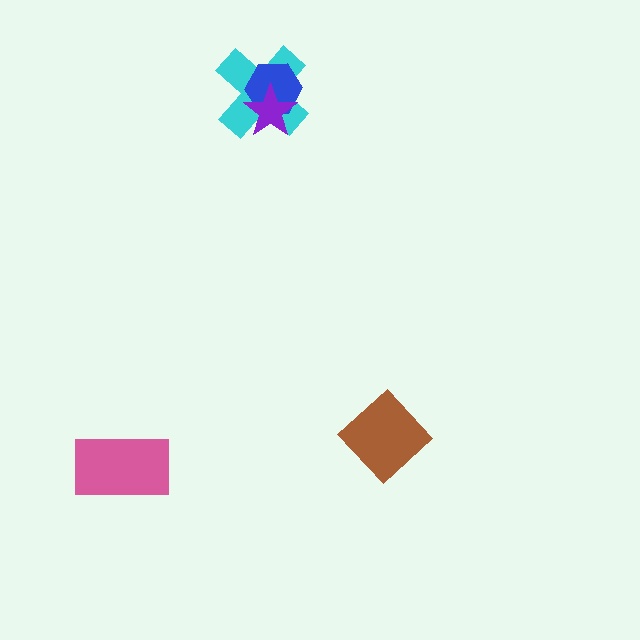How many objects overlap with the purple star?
2 objects overlap with the purple star.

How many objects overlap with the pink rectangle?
0 objects overlap with the pink rectangle.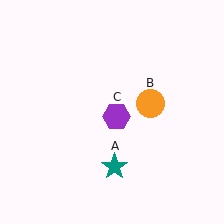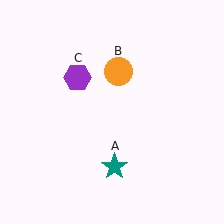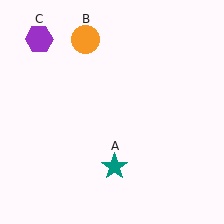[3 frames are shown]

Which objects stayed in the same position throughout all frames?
Teal star (object A) remained stationary.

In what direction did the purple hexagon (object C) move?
The purple hexagon (object C) moved up and to the left.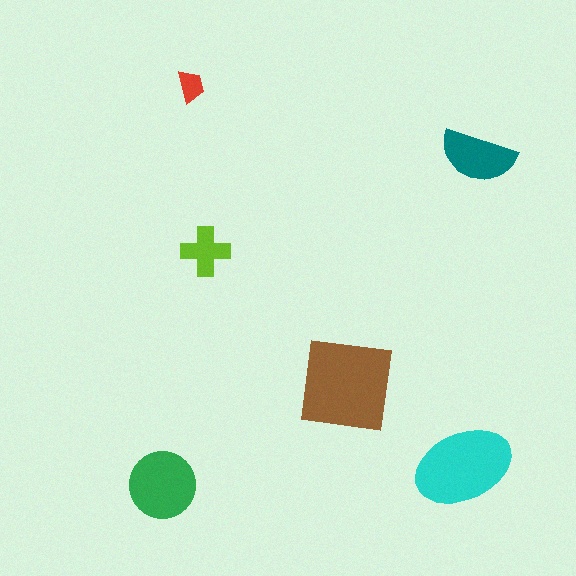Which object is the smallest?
The red trapezoid.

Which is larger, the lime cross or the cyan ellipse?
The cyan ellipse.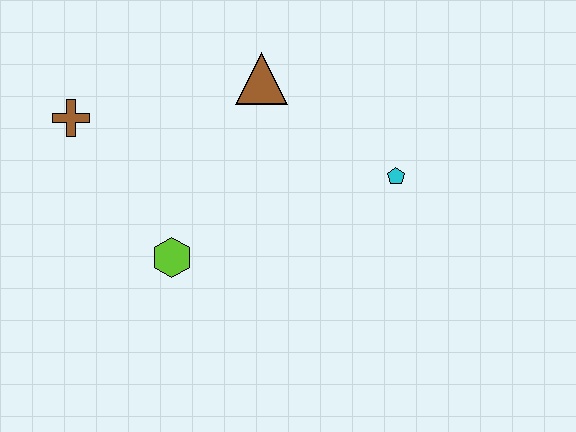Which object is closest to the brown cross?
The lime hexagon is closest to the brown cross.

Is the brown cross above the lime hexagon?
Yes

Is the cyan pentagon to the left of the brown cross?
No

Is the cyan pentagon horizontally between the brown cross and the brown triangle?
No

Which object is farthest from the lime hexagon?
The cyan pentagon is farthest from the lime hexagon.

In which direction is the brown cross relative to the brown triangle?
The brown cross is to the left of the brown triangle.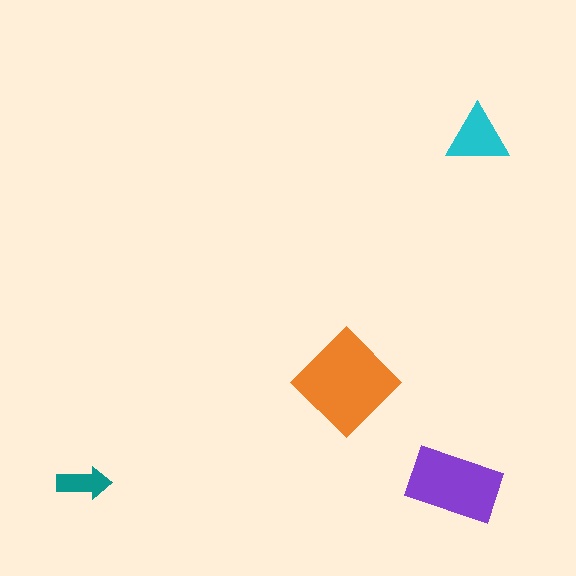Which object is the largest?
The orange diamond.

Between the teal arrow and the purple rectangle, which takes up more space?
The purple rectangle.